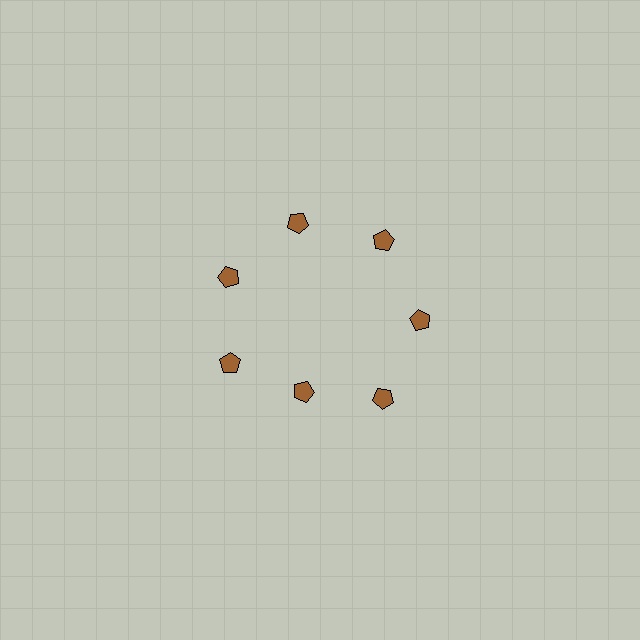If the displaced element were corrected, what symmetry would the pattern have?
It would have 7-fold rotational symmetry — the pattern would map onto itself every 51 degrees.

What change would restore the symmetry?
The symmetry would be restored by moving it outward, back onto the ring so that all 7 pentagons sit at equal angles and equal distance from the center.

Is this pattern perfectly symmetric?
No. The 7 brown pentagons are arranged in a ring, but one element near the 6 o'clock position is pulled inward toward the center, breaking the 7-fold rotational symmetry.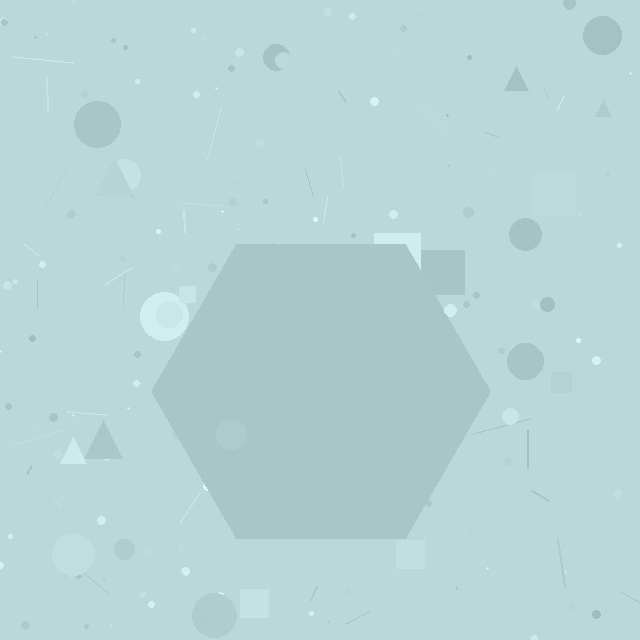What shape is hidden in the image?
A hexagon is hidden in the image.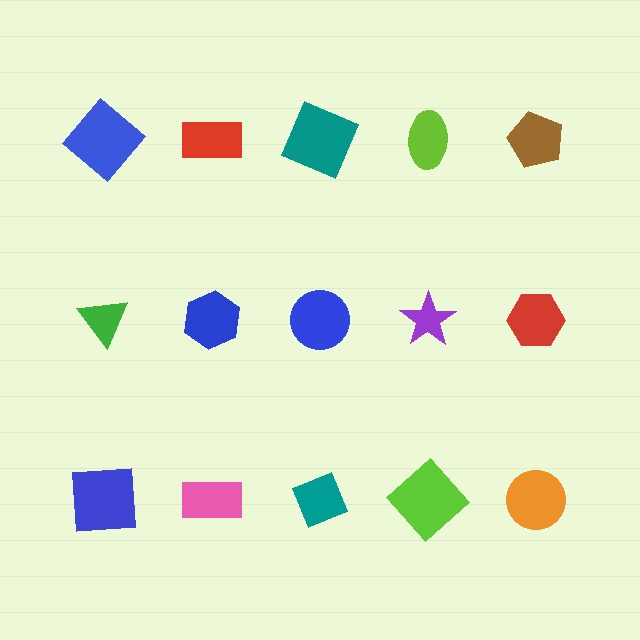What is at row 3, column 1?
A blue square.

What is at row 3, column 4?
A lime diamond.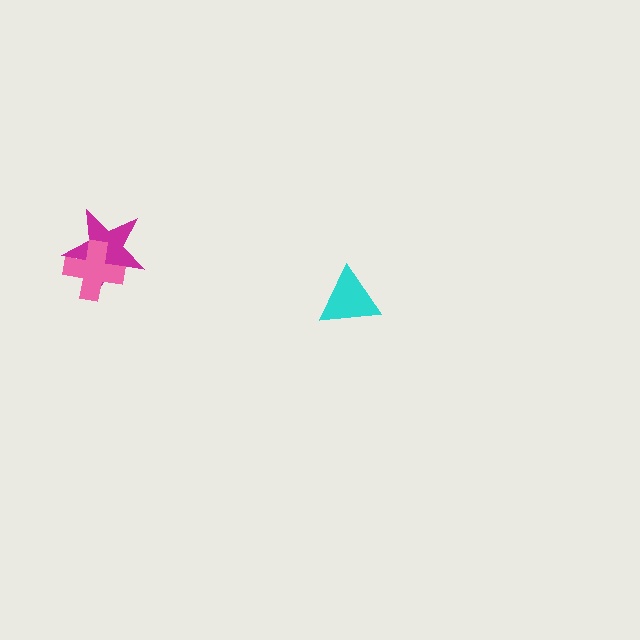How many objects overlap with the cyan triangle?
0 objects overlap with the cyan triangle.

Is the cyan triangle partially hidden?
No, no other shape covers it.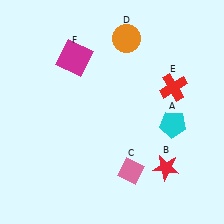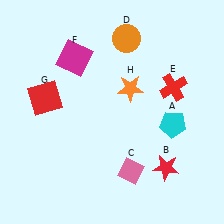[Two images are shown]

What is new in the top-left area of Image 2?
A red square (G) was added in the top-left area of Image 2.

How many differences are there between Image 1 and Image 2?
There are 2 differences between the two images.